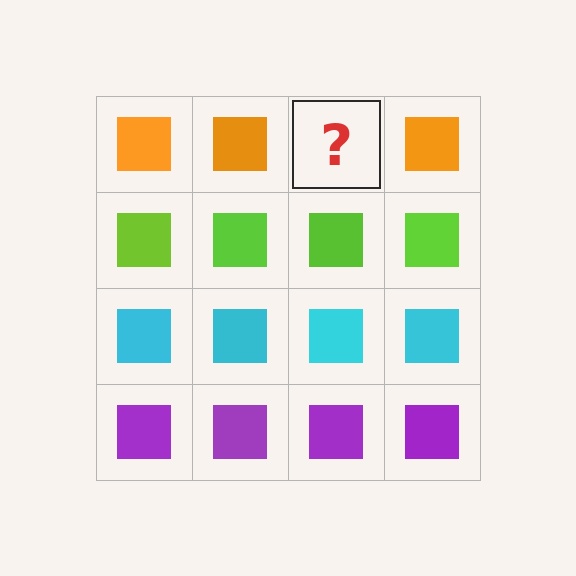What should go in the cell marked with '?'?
The missing cell should contain an orange square.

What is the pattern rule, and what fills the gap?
The rule is that each row has a consistent color. The gap should be filled with an orange square.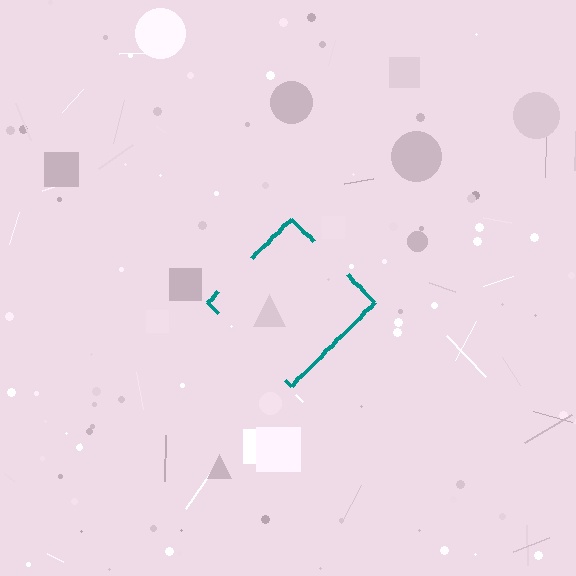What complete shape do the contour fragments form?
The contour fragments form a diamond.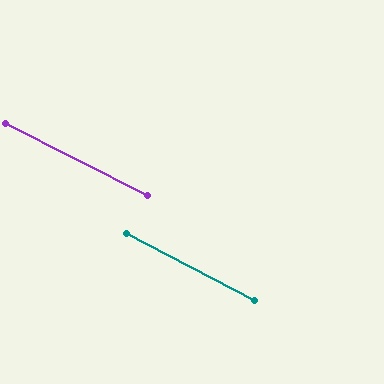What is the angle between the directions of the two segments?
Approximately 1 degree.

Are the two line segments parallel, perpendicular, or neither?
Parallel — their directions differ by only 0.9°.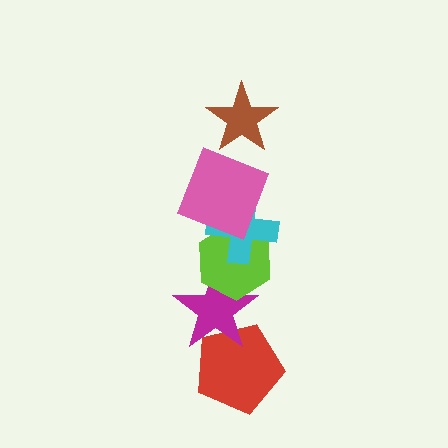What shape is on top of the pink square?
The brown star is on top of the pink square.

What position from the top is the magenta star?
The magenta star is 5th from the top.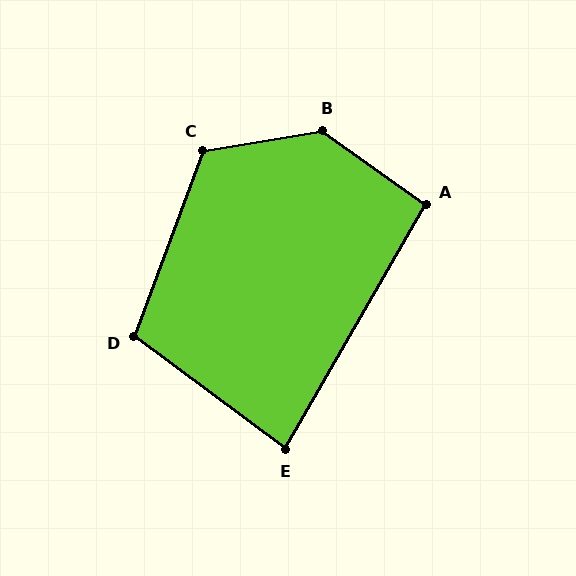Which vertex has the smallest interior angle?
E, at approximately 83 degrees.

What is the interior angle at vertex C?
Approximately 120 degrees (obtuse).